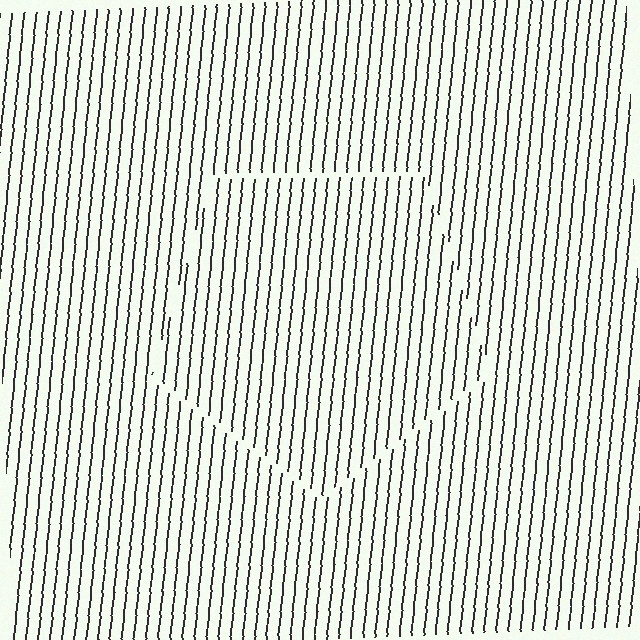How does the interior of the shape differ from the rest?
The interior of the shape contains the same grating, shifted by half a period — the contour is defined by the phase discontinuity where line-ends from the inner and outer gratings abut.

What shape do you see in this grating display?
An illusory pentagon. The interior of the shape contains the same grating, shifted by half a period — the contour is defined by the phase discontinuity where line-ends from the inner and outer gratings abut.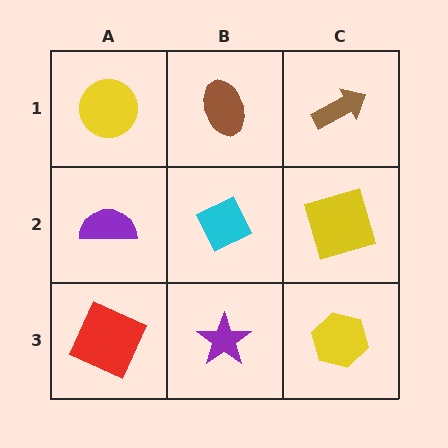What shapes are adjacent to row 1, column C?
A yellow square (row 2, column C), a brown ellipse (row 1, column B).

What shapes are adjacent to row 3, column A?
A purple semicircle (row 2, column A), a purple star (row 3, column B).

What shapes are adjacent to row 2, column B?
A brown ellipse (row 1, column B), a purple star (row 3, column B), a purple semicircle (row 2, column A), a yellow square (row 2, column C).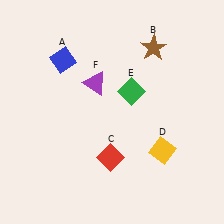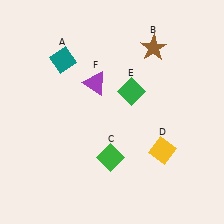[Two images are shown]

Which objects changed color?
A changed from blue to teal. C changed from red to green.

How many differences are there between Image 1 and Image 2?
There are 2 differences between the two images.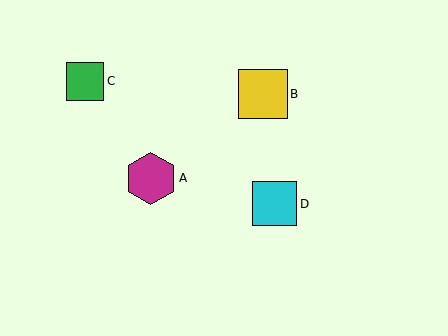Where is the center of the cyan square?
The center of the cyan square is at (275, 204).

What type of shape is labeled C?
Shape C is a green square.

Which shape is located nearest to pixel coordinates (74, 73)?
The green square (labeled C) at (85, 81) is nearest to that location.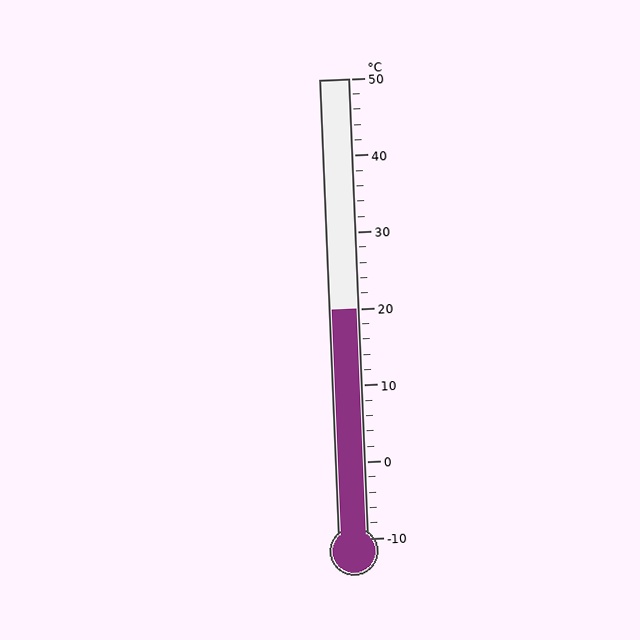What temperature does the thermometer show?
The thermometer shows approximately 20°C.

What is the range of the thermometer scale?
The thermometer scale ranges from -10°C to 50°C.